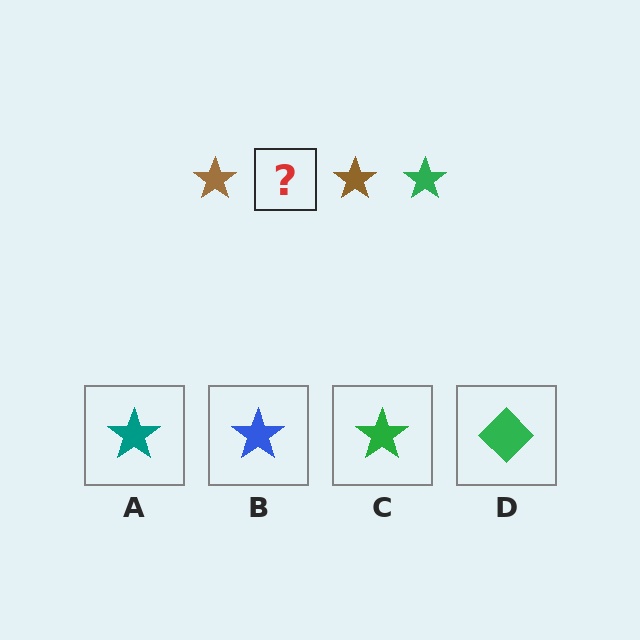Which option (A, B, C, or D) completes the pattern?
C.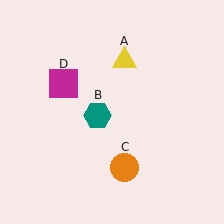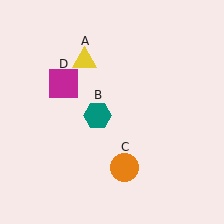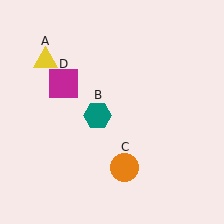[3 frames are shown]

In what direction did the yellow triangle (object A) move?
The yellow triangle (object A) moved left.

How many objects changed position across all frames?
1 object changed position: yellow triangle (object A).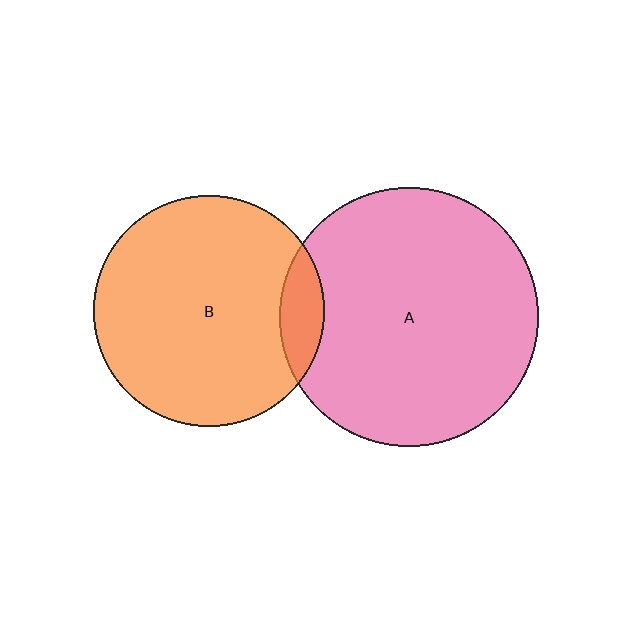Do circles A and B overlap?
Yes.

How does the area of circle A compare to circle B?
Approximately 1.3 times.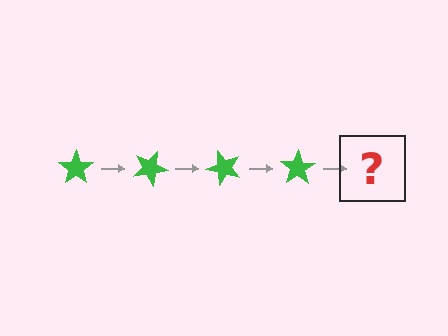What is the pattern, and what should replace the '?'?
The pattern is that the star rotates 25 degrees each step. The '?' should be a green star rotated 100 degrees.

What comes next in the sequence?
The next element should be a green star rotated 100 degrees.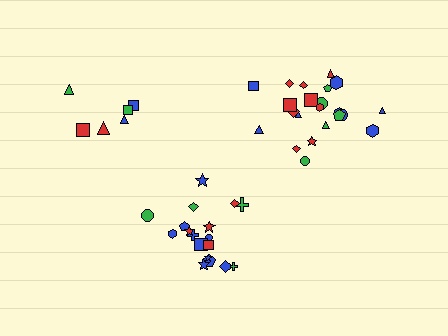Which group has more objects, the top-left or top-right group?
The top-right group.